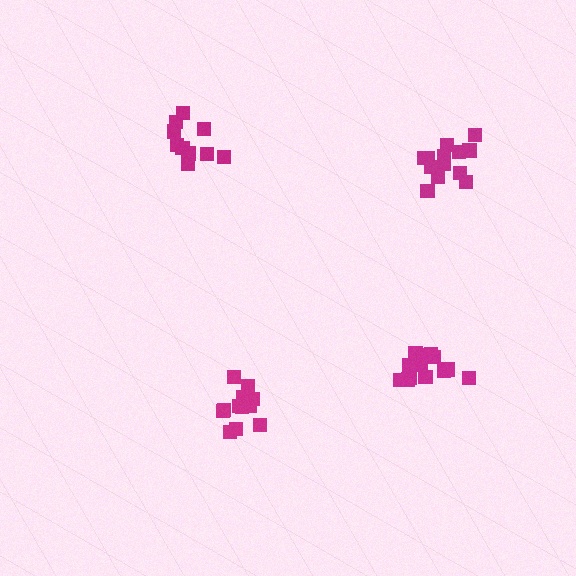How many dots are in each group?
Group 1: 12 dots, Group 2: 13 dots, Group 3: 13 dots, Group 4: 10 dots (48 total).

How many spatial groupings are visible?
There are 4 spatial groupings.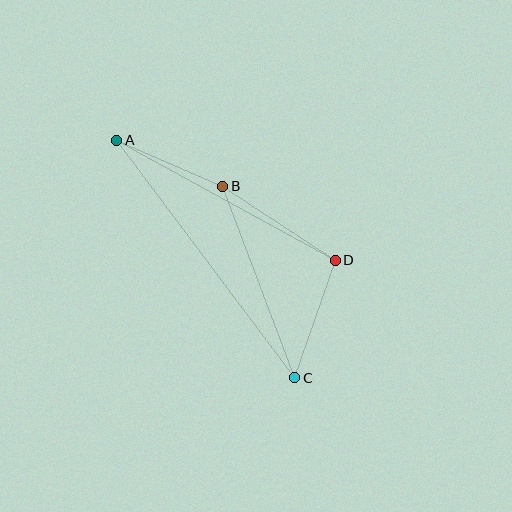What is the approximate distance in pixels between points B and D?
The distance between B and D is approximately 135 pixels.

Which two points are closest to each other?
Points A and B are closest to each other.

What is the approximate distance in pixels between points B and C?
The distance between B and C is approximately 205 pixels.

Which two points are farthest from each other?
Points A and C are farthest from each other.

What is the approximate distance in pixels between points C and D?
The distance between C and D is approximately 124 pixels.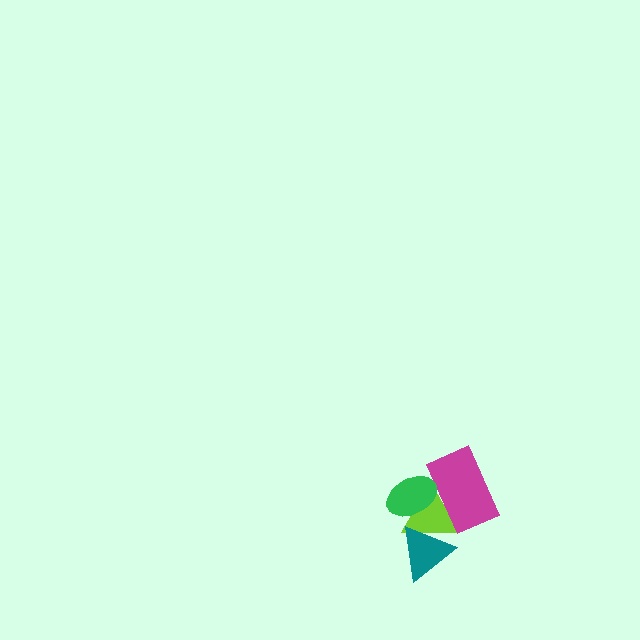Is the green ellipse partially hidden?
No, no other shape covers it.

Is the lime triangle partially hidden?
Yes, it is partially covered by another shape.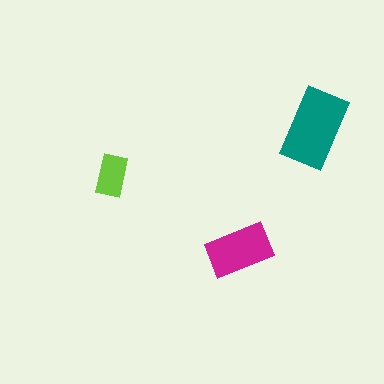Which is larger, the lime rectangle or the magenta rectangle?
The magenta one.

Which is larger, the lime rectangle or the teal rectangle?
The teal one.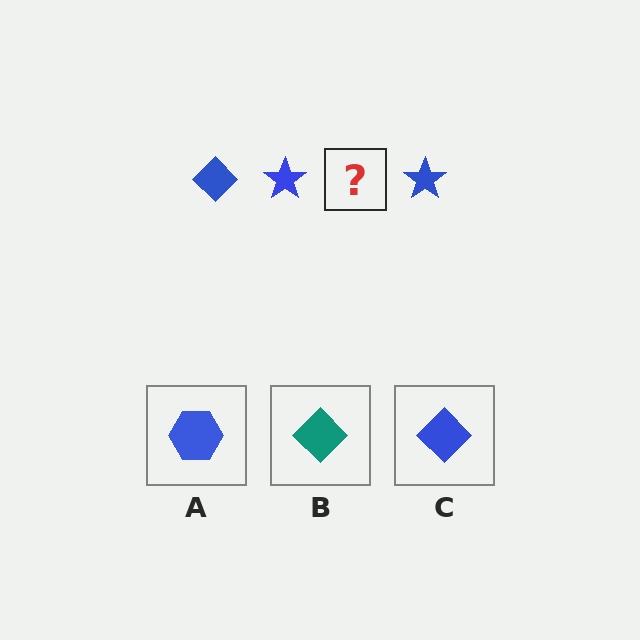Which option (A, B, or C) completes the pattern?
C.